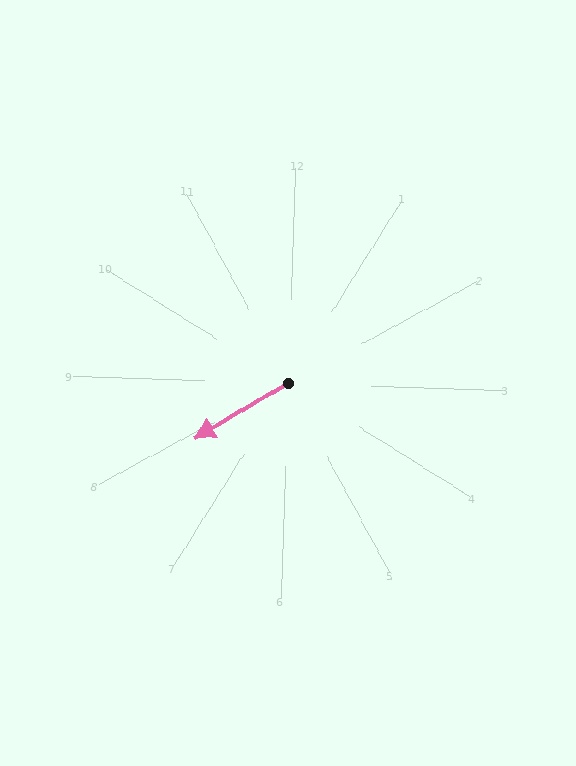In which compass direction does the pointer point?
Southwest.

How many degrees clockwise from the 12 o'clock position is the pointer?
Approximately 237 degrees.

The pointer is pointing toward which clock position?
Roughly 8 o'clock.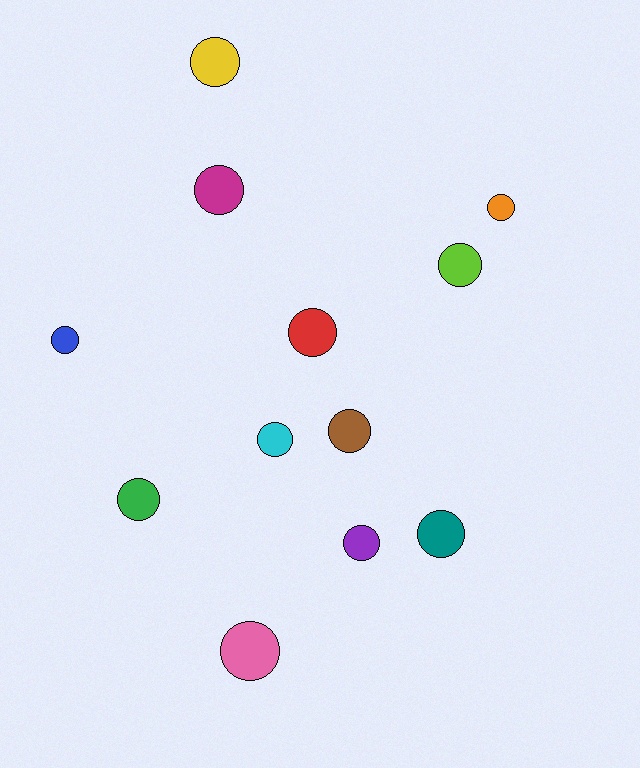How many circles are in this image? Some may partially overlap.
There are 12 circles.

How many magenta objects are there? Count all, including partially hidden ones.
There is 1 magenta object.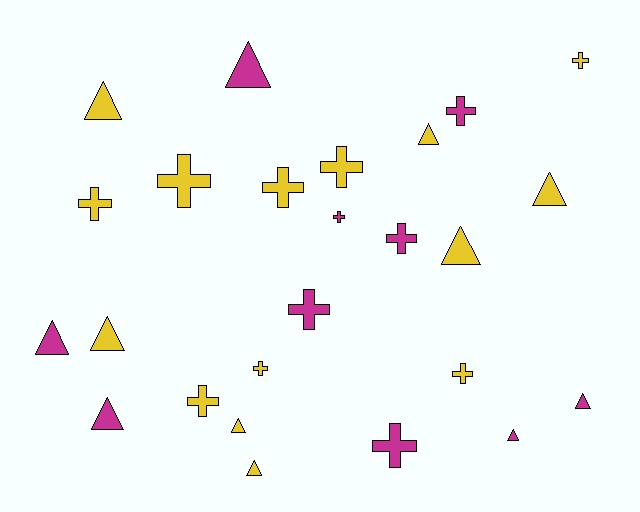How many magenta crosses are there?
There are 5 magenta crosses.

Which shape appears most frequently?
Cross, with 13 objects.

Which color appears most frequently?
Yellow, with 15 objects.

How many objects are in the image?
There are 25 objects.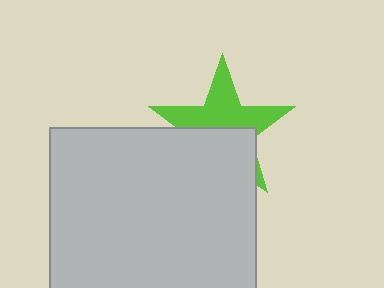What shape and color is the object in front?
The object in front is a light gray square.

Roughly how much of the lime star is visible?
About half of it is visible (roughly 53%).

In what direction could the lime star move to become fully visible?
The lime star could move up. That would shift it out from behind the light gray square entirely.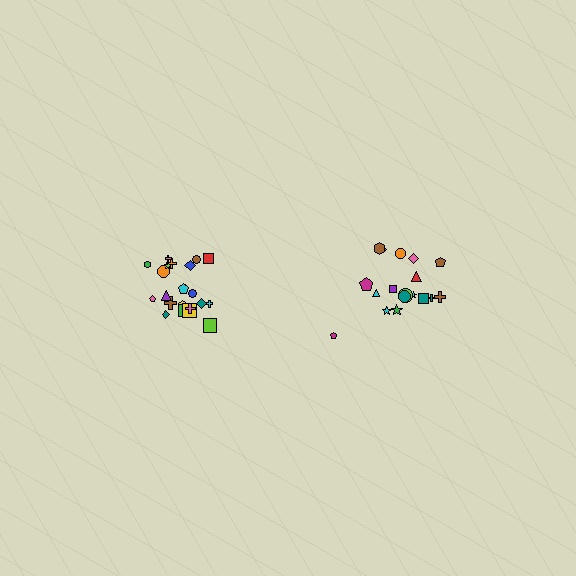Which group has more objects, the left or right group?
The left group.